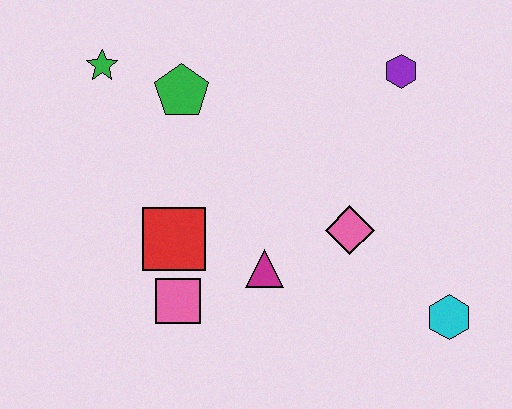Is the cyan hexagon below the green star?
Yes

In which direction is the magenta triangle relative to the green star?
The magenta triangle is below the green star.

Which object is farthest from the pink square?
The purple hexagon is farthest from the pink square.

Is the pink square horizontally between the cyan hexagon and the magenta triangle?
No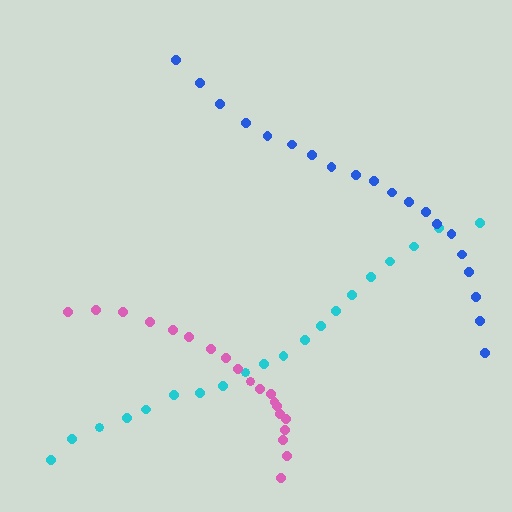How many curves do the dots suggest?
There are 3 distinct paths.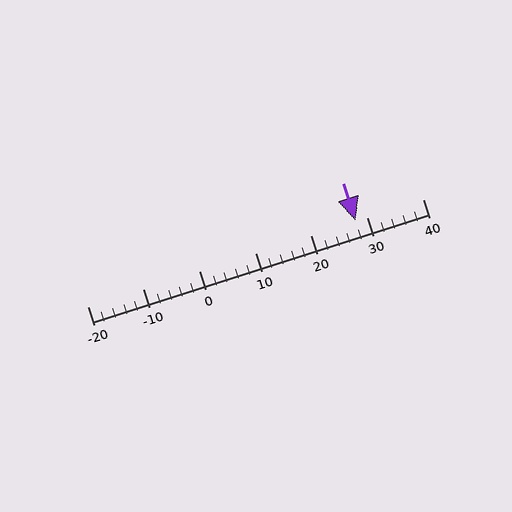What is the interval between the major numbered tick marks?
The major tick marks are spaced 10 units apart.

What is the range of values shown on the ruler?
The ruler shows values from -20 to 40.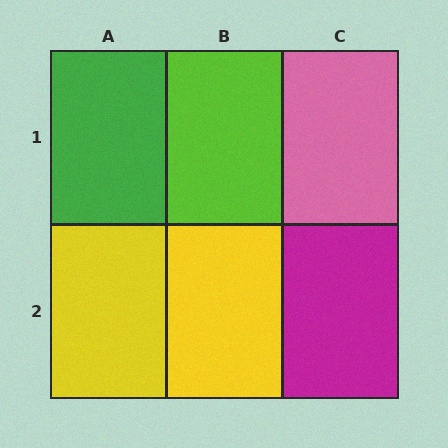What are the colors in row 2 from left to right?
Yellow, yellow, magenta.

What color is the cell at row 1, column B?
Lime.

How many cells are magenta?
1 cell is magenta.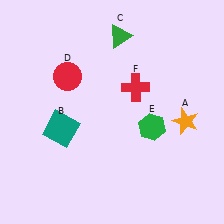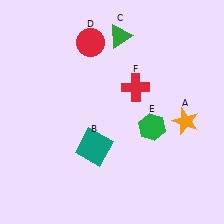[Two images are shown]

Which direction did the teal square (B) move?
The teal square (B) moved right.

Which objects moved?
The objects that moved are: the teal square (B), the red circle (D).